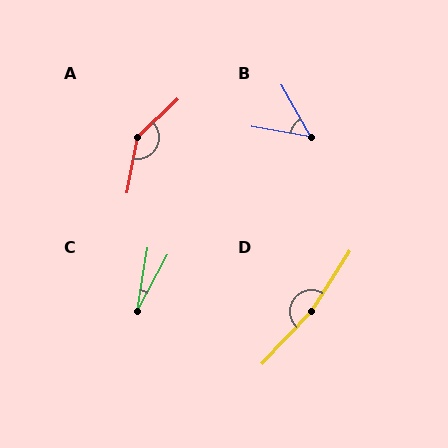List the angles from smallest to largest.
C (19°), B (51°), A (144°), D (169°).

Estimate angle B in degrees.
Approximately 51 degrees.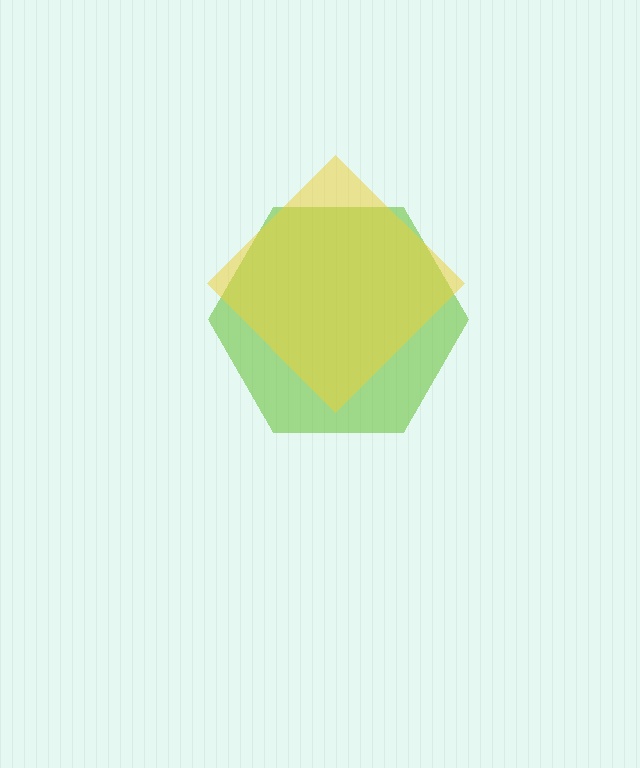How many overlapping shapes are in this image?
There are 2 overlapping shapes in the image.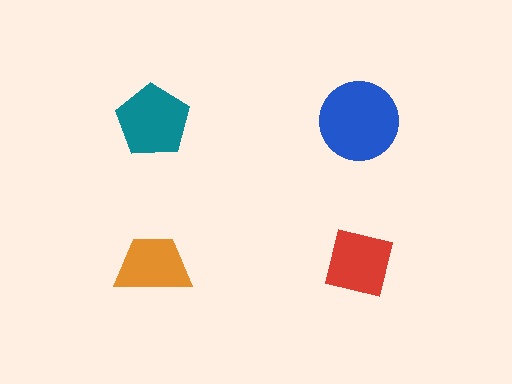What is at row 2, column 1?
An orange trapezoid.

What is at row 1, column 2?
A blue circle.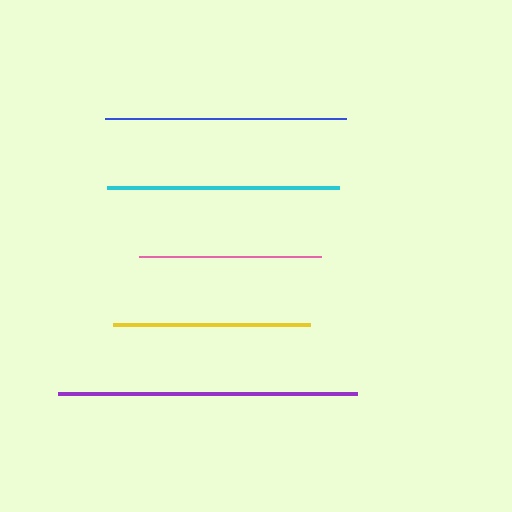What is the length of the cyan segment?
The cyan segment is approximately 232 pixels long.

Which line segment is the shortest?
The pink line is the shortest at approximately 183 pixels.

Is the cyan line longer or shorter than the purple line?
The purple line is longer than the cyan line.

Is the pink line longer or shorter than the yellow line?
The yellow line is longer than the pink line.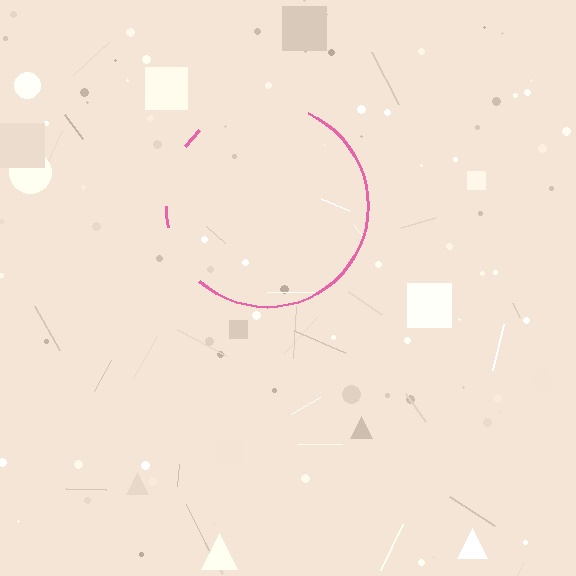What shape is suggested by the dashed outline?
The dashed outline suggests a circle.